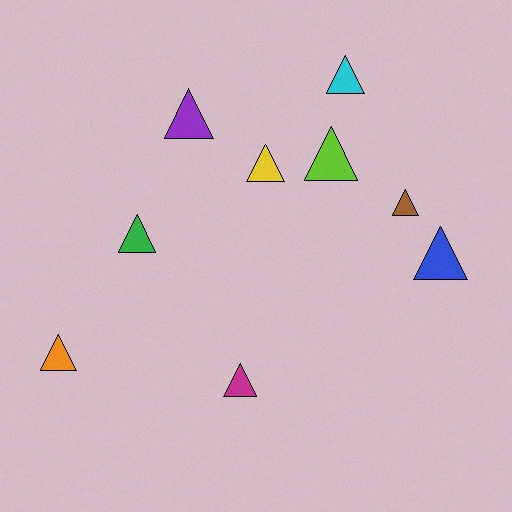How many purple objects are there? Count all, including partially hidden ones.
There is 1 purple object.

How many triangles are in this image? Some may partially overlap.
There are 9 triangles.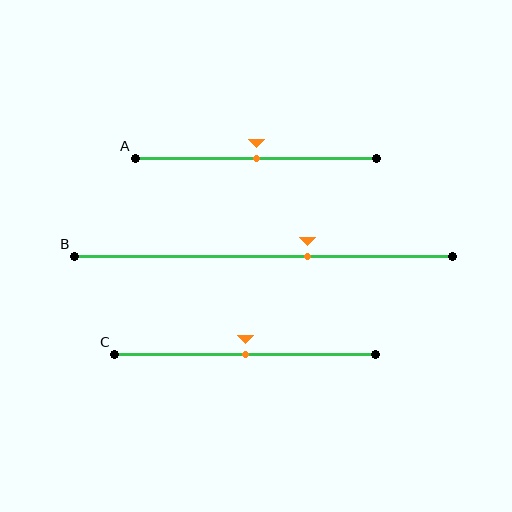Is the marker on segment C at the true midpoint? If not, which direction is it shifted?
Yes, the marker on segment C is at the true midpoint.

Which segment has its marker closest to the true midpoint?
Segment A has its marker closest to the true midpoint.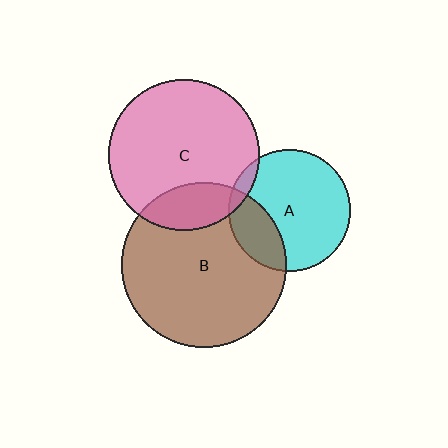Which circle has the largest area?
Circle B (brown).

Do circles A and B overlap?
Yes.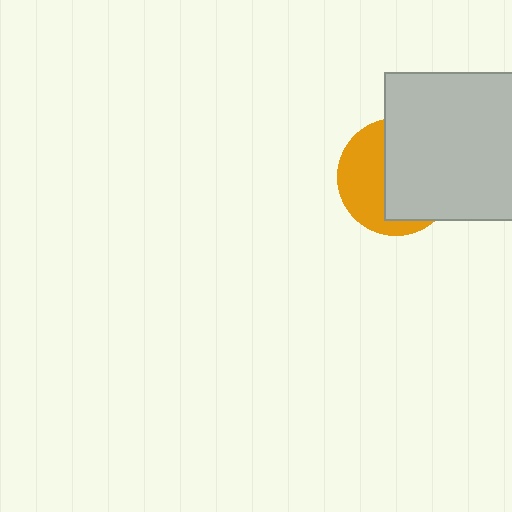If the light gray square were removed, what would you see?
You would see the complete orange circle.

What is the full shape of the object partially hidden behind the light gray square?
The partially hidden object is an orange circle.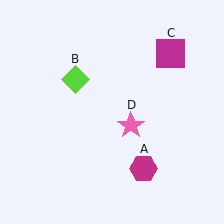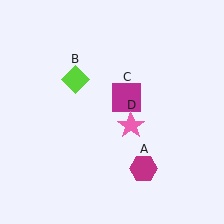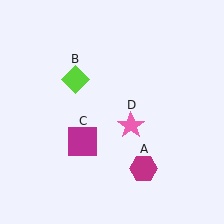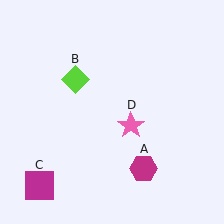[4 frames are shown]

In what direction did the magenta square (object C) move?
The magenta square (object C) moved down and to the left.